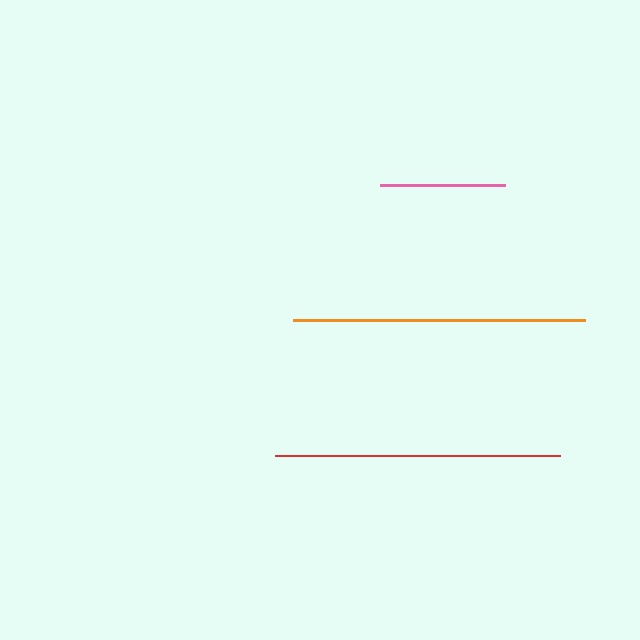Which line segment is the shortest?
The pink line is the shortest at approximately 125 pixels.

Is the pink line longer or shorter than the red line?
The red line is longer than the pink line.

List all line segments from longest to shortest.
From longest to shortest: orange, red, pink.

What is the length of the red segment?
The red segment is approximately 285 pixels long.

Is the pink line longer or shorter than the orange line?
The orange line is longer than the pink line.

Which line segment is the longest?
The orange line is the longest at approximately 292 pixels.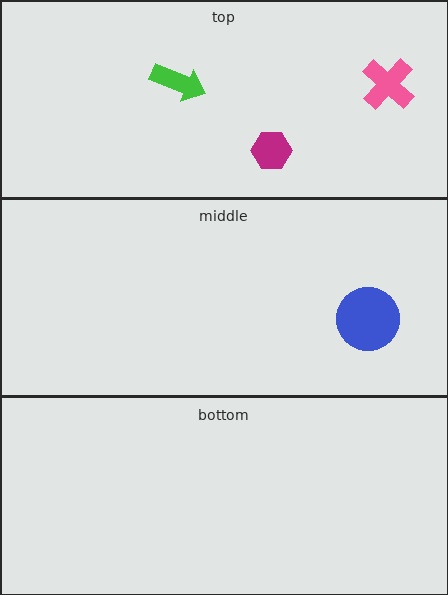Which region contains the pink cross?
The top region.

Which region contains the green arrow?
The top region.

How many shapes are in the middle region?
1.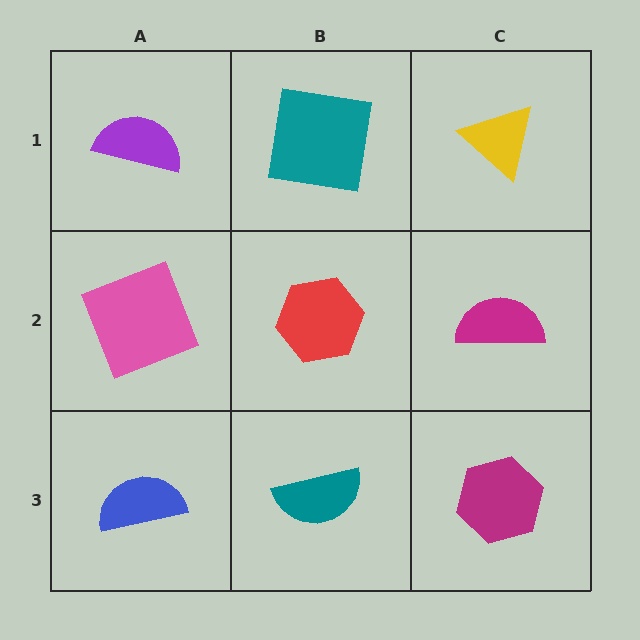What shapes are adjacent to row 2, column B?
A teal square (row 1, column B), a teal semicircle (row 3, column B), a pink square (row 2, column A), a magenta semicircle (row 2, column C).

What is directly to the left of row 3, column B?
A blue semicircle.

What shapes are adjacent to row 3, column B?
A red hexagon (row 2, column B), a blue semicircle (row 3, column A), a magenta hexagon (row 3, column C).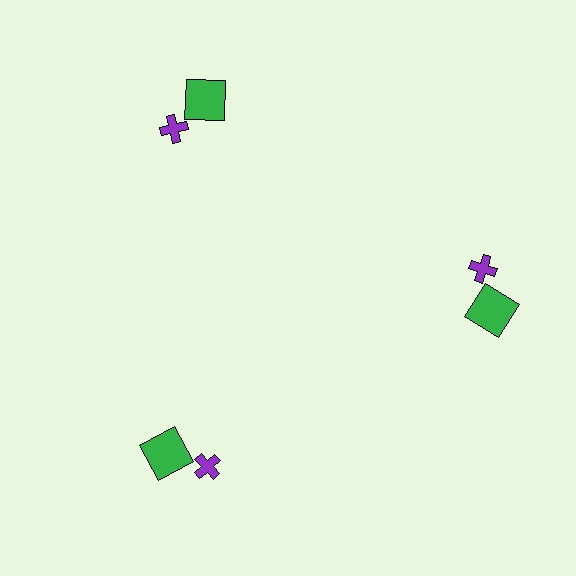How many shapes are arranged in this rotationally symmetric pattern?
There are 6 shapes, arranged in 3 groups of 2.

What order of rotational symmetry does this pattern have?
This pattern has 3-fold rotational symmetry.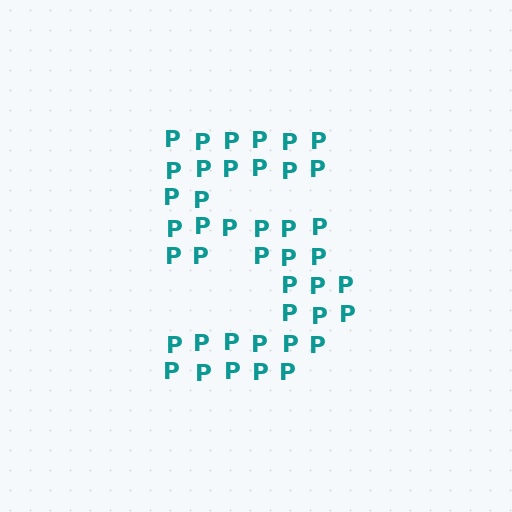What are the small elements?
The small elements are letter P's.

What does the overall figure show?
The overall figure shows the digit 5.